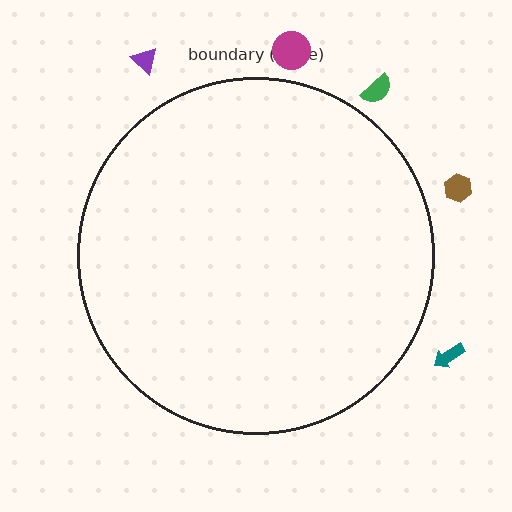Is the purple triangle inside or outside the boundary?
Outside.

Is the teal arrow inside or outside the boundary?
Outside.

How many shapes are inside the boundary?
0 inside, 5 outside.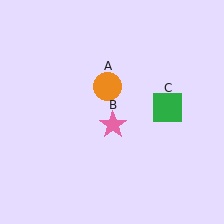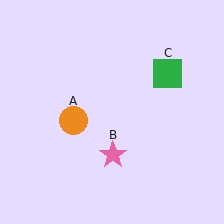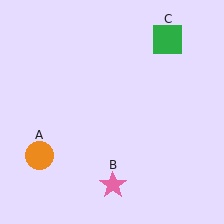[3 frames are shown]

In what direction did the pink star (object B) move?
The pink star (object B) moved down.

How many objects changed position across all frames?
3 objects changed position: orange circle (object A), pink star (object B), green square (object C).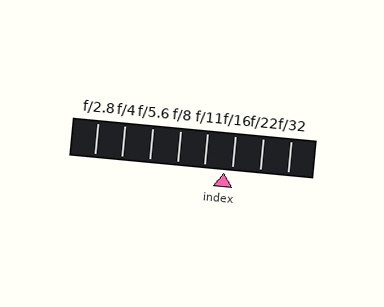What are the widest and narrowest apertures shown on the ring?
The widest aperture shown is f/2.8 and the narrowest is f/32.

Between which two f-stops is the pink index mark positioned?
The index mark is between f/11 and f/16.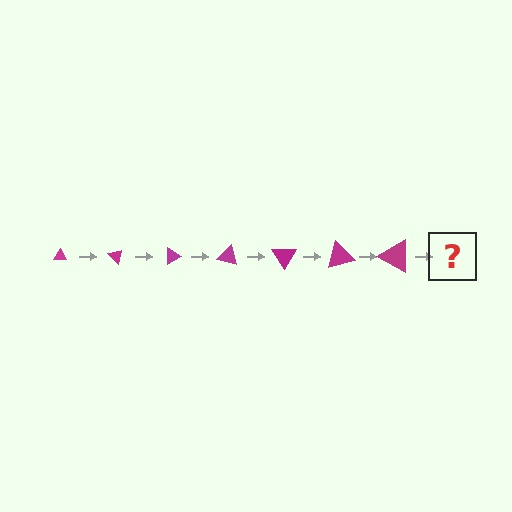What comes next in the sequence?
The next element should be a triangle, larger than the previous one and rotated 315 degrees from the start.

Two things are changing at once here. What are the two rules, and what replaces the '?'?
The two rules are that the triangle grows larger each step and it rotates 45 degrees each step. The '?' should be a triangle, larger than the previous one and rotated 315 degrees from the start.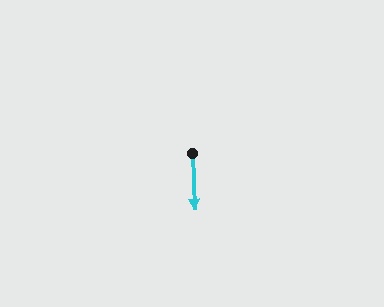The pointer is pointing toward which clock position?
Roughly 6 o'clock.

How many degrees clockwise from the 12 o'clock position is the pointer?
Approximately 177 degrees.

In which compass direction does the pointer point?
South.